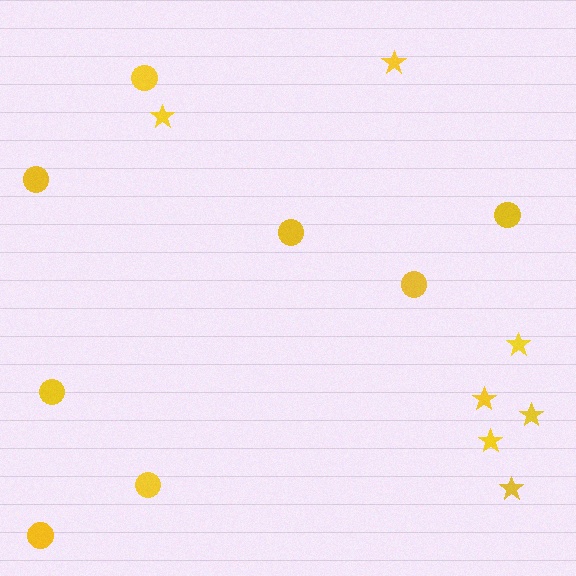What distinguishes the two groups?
There are 2 groups: one group of circles (8) and one group of stars (7).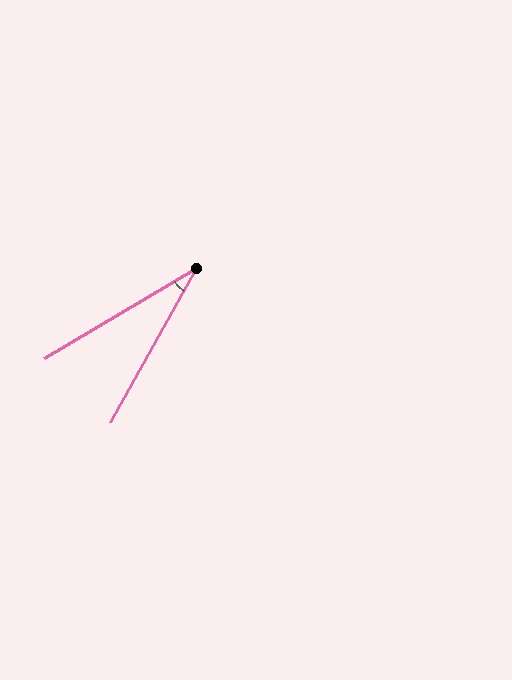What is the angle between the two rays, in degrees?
Approximately 30 degrees.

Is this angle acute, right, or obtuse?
It is acute.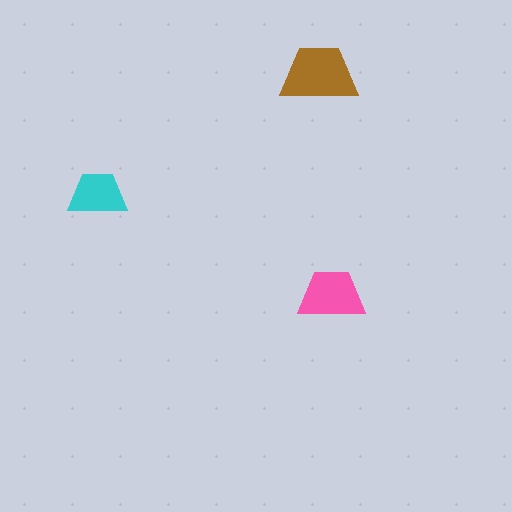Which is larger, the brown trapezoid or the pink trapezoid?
The brown one.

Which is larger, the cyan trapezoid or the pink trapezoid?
The pink one.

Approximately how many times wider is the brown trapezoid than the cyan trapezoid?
About 1.5 times wider.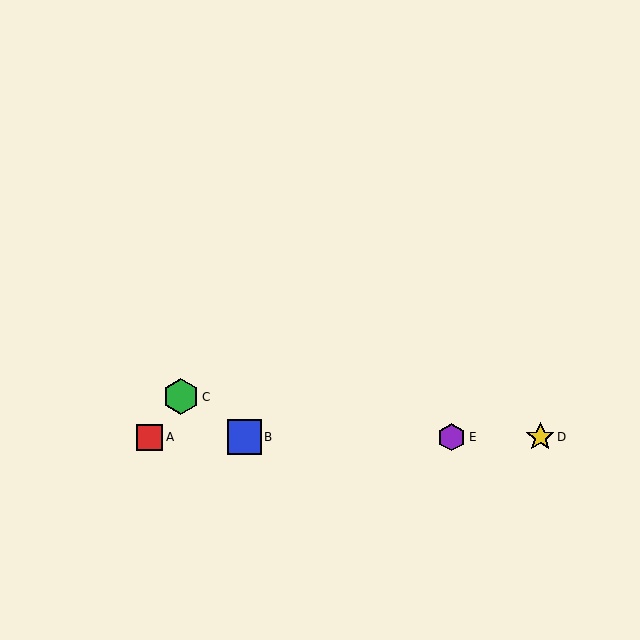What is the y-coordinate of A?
Object A is at y≈437.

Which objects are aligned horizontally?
Objects A, B, D, E are aligned horizontally.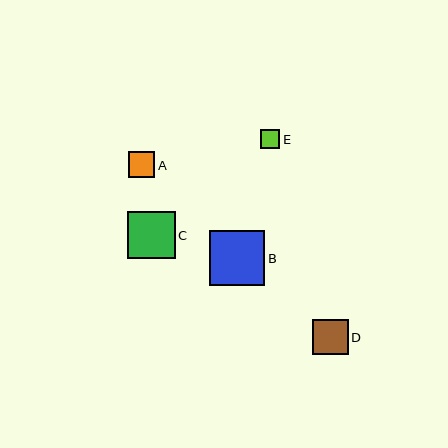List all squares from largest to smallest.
From largest to smallest: B, C, D, A, E.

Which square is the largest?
Square B is the largest with a size of approximately 55 pixels.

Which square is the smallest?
Square E is the smallest with a size of approximately 19 pixels.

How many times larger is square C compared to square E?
Square C is approximately 2.5 times the size of square E.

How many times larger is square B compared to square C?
Square B is approximately 1.2 times the size of square C.